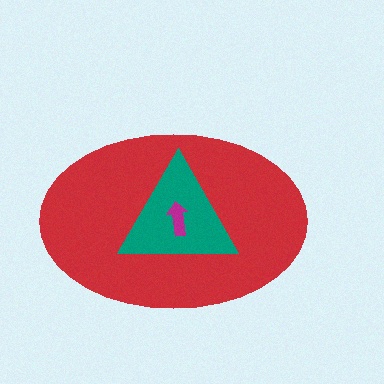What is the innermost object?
The magenta arrow.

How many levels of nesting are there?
3.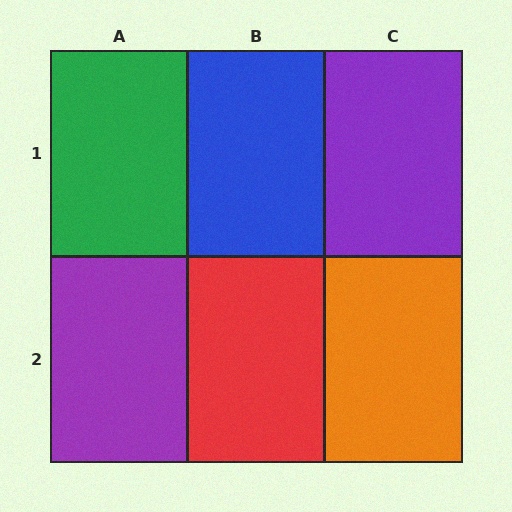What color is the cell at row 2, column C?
Orange.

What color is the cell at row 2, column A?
Purple.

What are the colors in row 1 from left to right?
Green, blue, purple.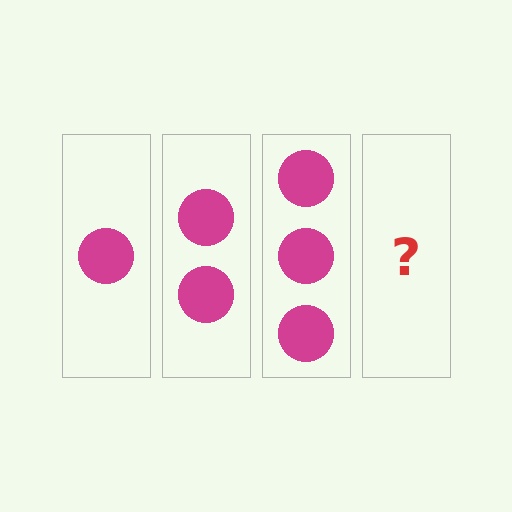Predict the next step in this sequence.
The next step is 4 circles.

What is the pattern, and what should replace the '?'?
The pattern is that each step adds one more circle. The '?' should be 4 circles.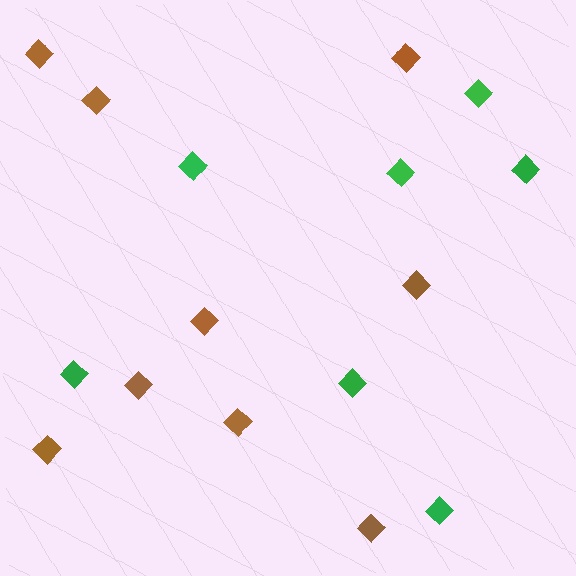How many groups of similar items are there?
There are 2 groups: one group of green diamonds (7) and one group of brown diamonds (9).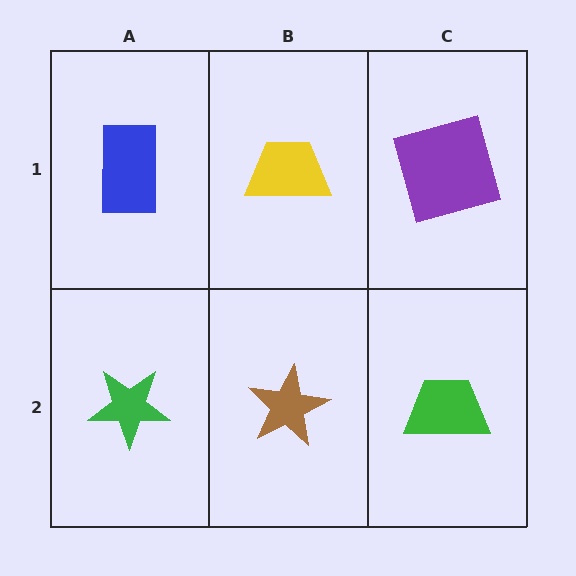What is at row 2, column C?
A green trapezoid.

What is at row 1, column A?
A blue rectangle.